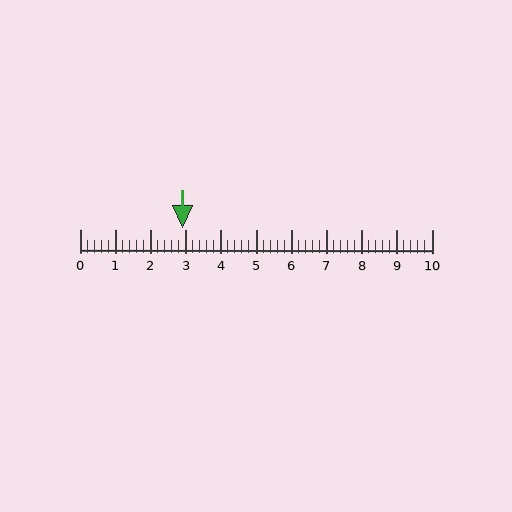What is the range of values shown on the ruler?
The ruler shows values from 0 to 10.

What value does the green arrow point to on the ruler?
The green arrow points to approximately 2.9.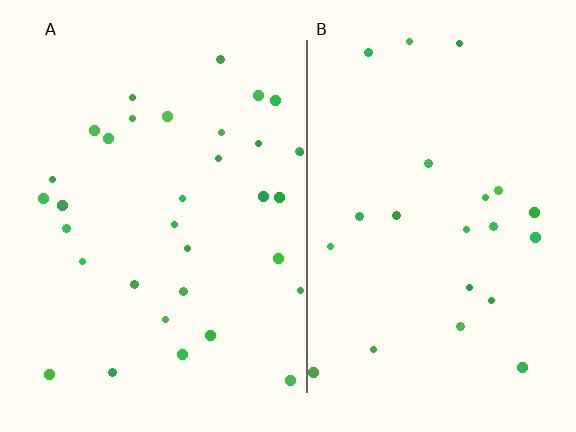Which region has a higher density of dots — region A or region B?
A (the left).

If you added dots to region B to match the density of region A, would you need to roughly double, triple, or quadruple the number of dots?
Approximately double.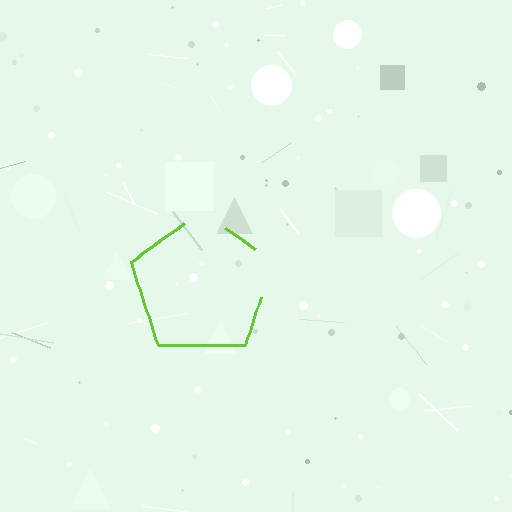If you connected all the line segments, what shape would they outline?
They would outline a pentagon.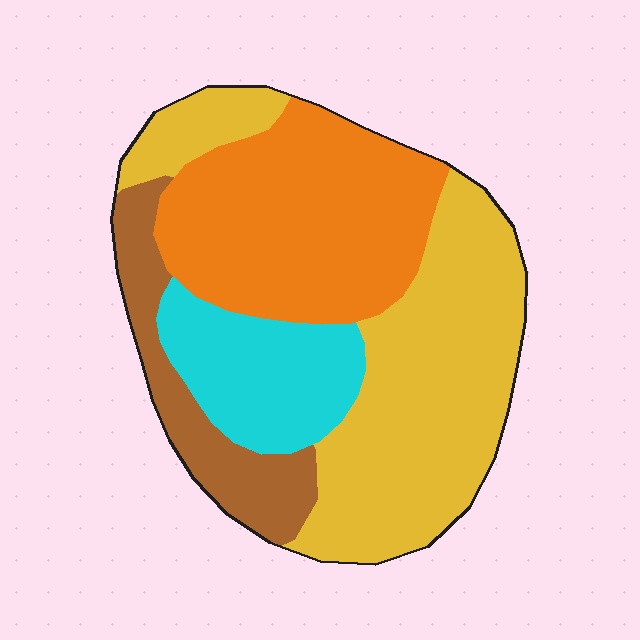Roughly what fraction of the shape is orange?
Orange takes up about one third (1/3) of the shape.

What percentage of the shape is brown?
Brown covers 13% of the shape.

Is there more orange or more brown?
Orange.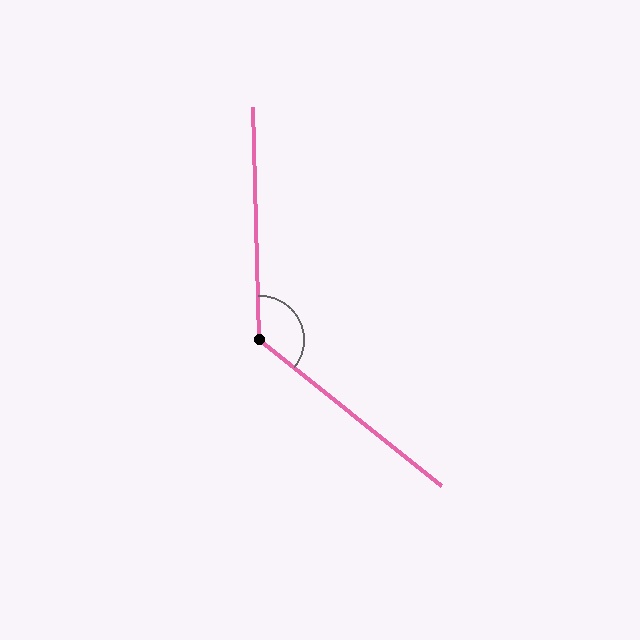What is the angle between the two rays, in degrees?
Approximately 130 degrees.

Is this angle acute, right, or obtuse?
It is obtuse.